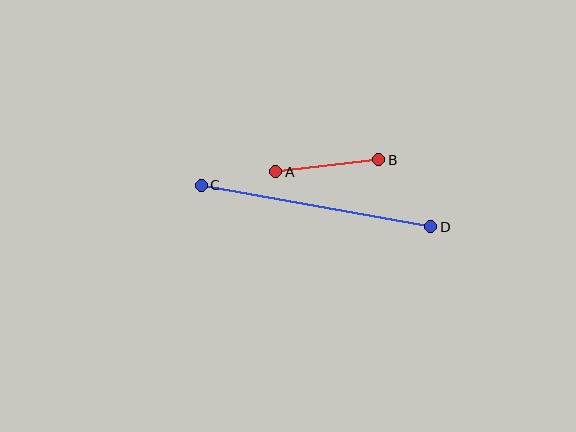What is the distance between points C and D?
The distance is approximately 233 pixels.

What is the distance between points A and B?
The distance is approximately 104 pixels.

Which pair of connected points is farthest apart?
Points C and D are farthest apart.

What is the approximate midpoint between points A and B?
The midpoint is at approximately (327, 166) pixels.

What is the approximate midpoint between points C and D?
The midpoint is at approximately (316, 206) pixels.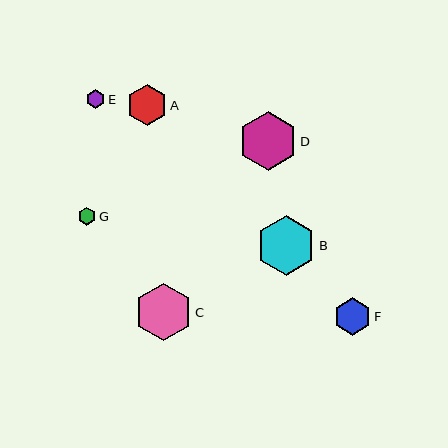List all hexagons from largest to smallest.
From largest to smallest: B, D, C, A, F, E, G.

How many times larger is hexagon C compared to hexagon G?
Hexagon C is approximately 3.2 times the size of hexagon G.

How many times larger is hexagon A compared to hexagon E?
Hexagon A is approximately 2.2 times the size of hexagon E.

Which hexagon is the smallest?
Hexagon G is the smallest with a size of approximately 18 pixels.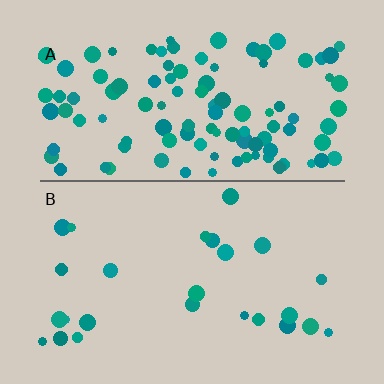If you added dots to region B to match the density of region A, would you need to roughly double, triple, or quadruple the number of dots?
Approximately quadruple.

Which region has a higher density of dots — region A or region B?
A (the top).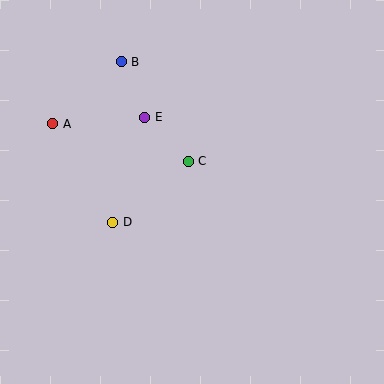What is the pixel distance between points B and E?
The distance between B and E is 60 pixels.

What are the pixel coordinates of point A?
Point A is at (53, 124).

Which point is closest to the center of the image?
Point C at (188, 161) is closest to the center.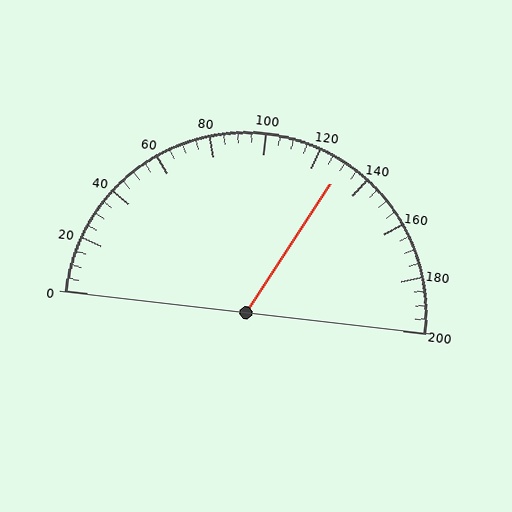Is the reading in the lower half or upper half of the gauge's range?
The reading is in the upper half of the range (0 to 200).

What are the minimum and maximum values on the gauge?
The gauge ranges from 0 to 200.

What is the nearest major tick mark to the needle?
The nearest major tick mark is 120.